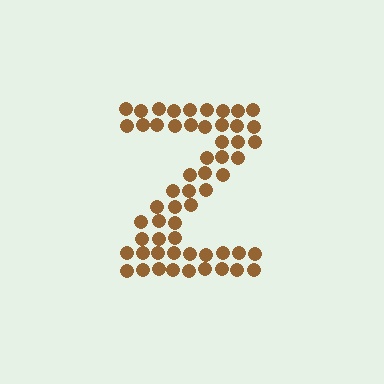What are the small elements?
The small elements are circles.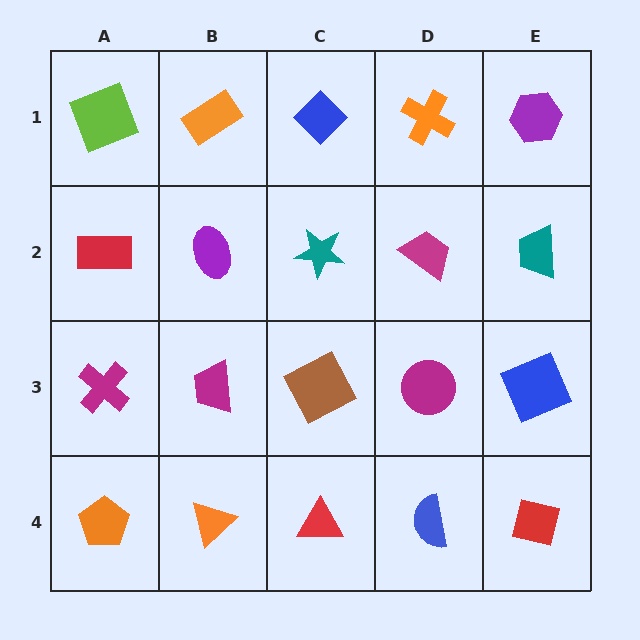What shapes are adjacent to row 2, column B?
An orange rectangle (row 1, column B), a magenta trapezoid (row 3, column B), a red rectangle (row 2, column A), a teal star (row 2, column C).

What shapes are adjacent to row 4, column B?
A magenta trapezoid (row 3, column B), an orange pentagon (row 4, column A), a red triangle (row 4, column C).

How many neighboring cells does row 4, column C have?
3.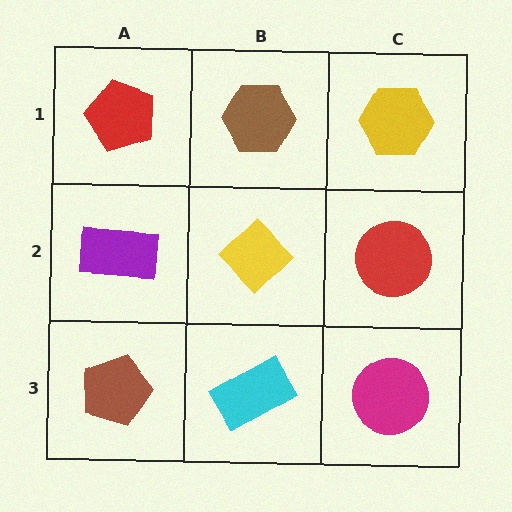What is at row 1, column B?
A brown hexagon.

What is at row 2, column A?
A purple rectangle.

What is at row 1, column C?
A yellow hexagon.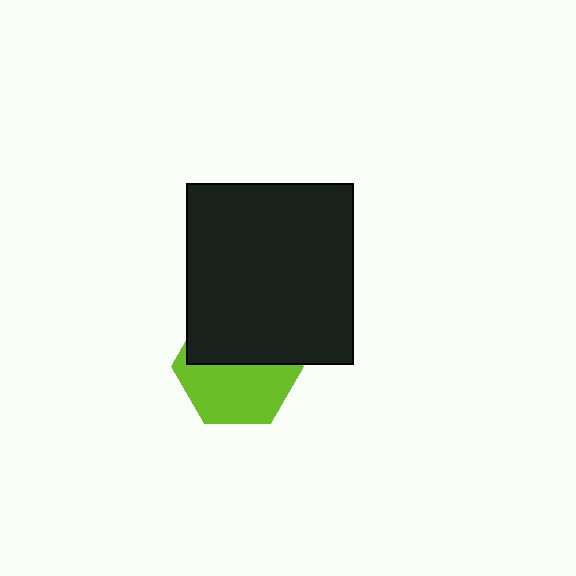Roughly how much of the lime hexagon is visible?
About half of it is visible (roughly 53%).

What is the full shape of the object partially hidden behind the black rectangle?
The partially hidden object is a lime hexagon.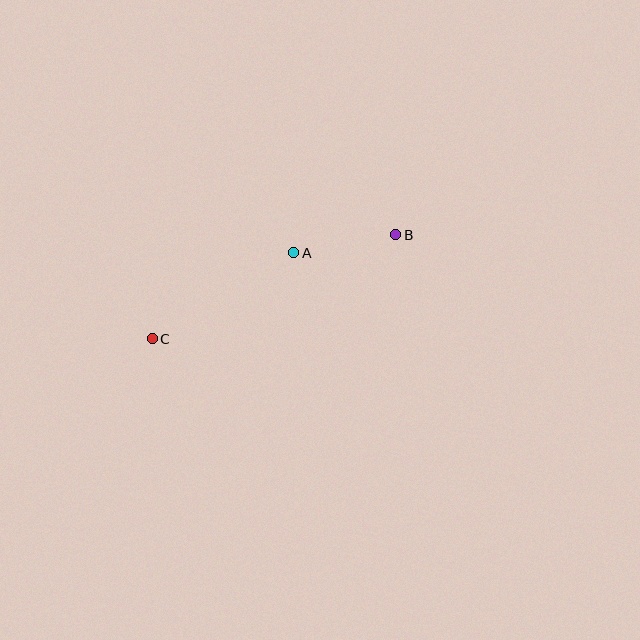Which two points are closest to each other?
Points A and B are closest to each other.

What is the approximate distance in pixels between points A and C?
The distance between A and C is approximately 165 pixels.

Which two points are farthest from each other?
Points B and C are farthest from each other.